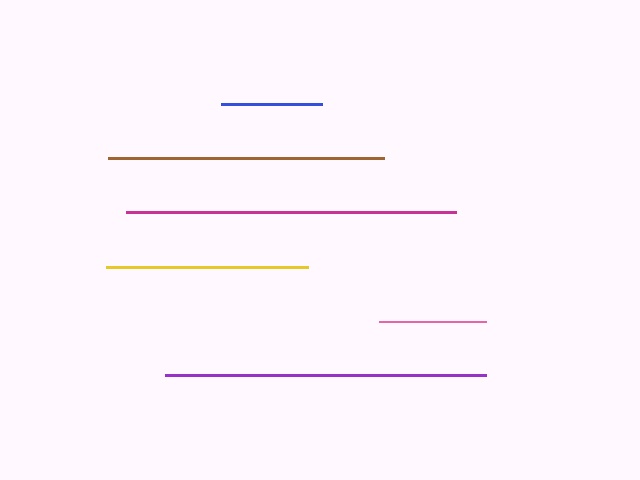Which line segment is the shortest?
The blue line is the shortest at approximately 101 pixels.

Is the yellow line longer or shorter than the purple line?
The purple line is longer than the yellow line.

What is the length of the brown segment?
The brown segment is approximately 275 pixels long.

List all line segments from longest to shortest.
From longest to shortest: magenta, purple, brown, yellow, pink, blue.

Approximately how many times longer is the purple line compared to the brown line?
The purple line is approximately 1.2 times the length of the brown line.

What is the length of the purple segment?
The purple segment is approximately 321 pixels long.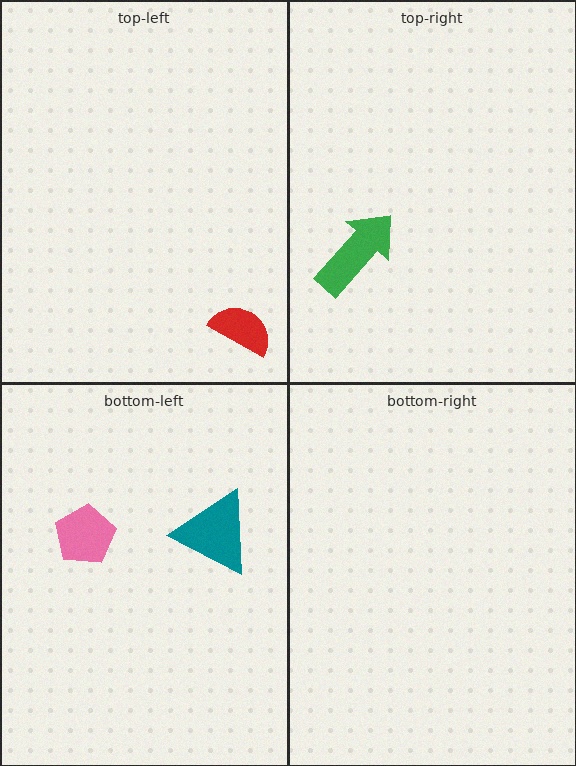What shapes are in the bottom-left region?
The teal triangle, the pink pentagon.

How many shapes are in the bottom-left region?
2.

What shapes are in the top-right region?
The green arrow.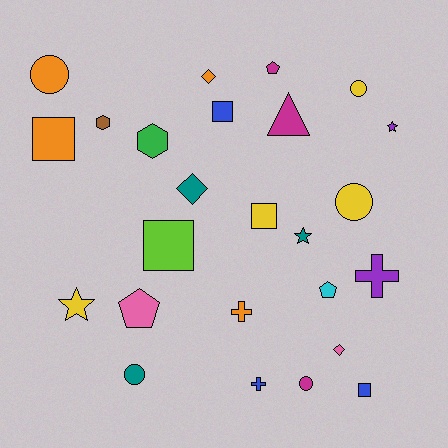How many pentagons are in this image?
There are 3 pentagons.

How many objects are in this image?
There are 25 objects.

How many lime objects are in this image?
There is 1 lime object.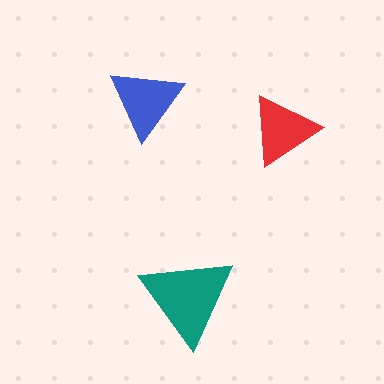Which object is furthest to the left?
The blue triangle is leftmost.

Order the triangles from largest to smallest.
the teal one, the blue one, the red one.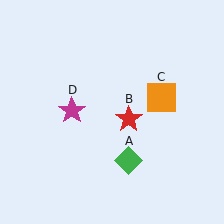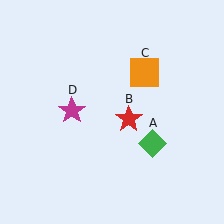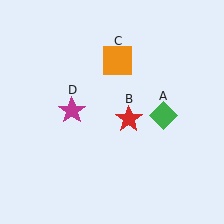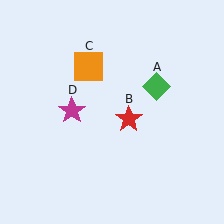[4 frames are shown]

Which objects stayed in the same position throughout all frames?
Red star (object B) and magenta star (object D) remained stationary.